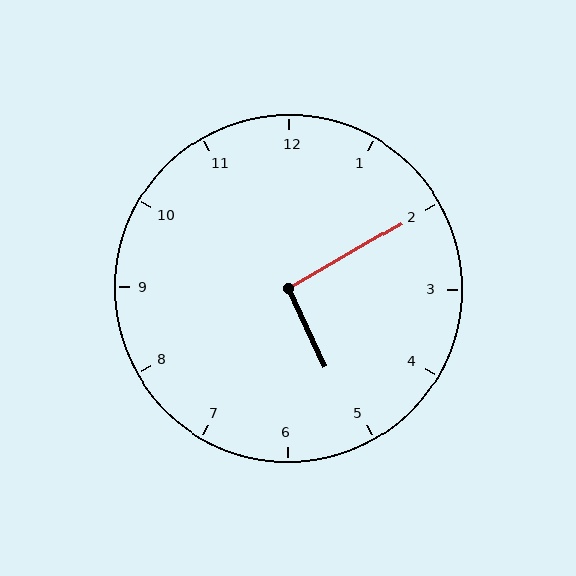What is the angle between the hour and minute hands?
Approximately 95 degrees.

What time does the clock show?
5:10.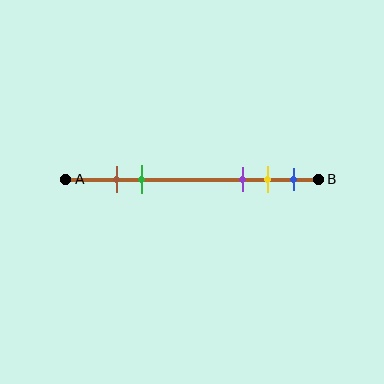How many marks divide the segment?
There are 5 marks dividing the segment.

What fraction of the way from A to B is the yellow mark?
The yellow mark is approximately 80% (0.8) of the way from A to B.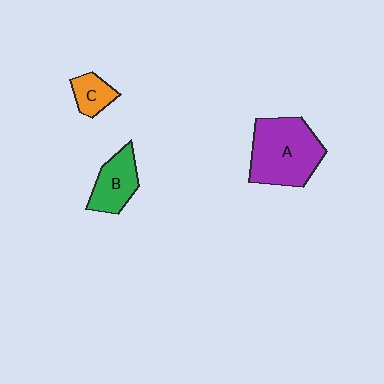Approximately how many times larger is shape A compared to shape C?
Approximately 3.0 times.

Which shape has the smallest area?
Shape C (orange).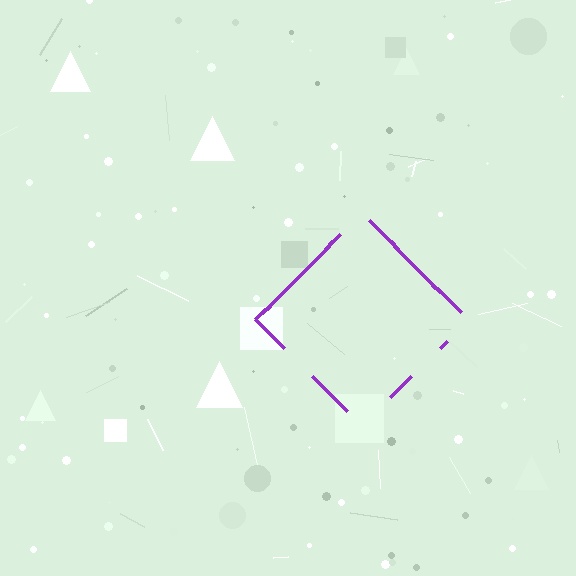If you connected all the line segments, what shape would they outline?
They would outline a diamond.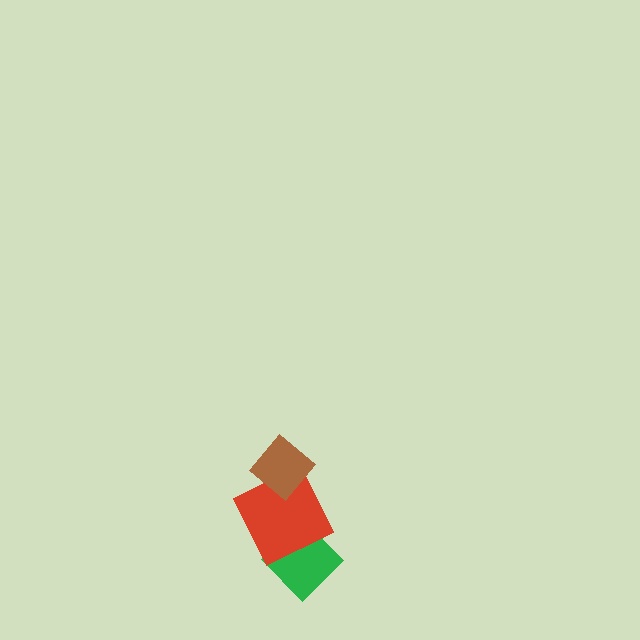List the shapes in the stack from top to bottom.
From top to bottom: the brown diamond, the red square, the green diamond.